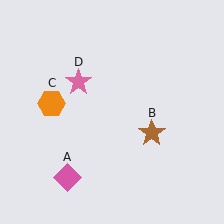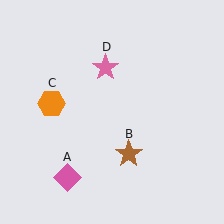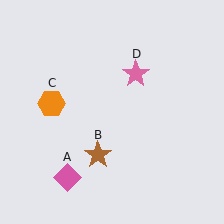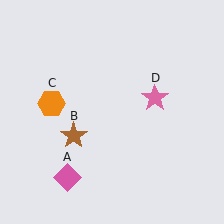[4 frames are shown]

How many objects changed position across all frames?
2 objects changed position: brown star (object B), pink star (object D).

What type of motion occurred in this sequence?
The brown star (object B), pink star (object D) rotated clockwise around the center of the scene.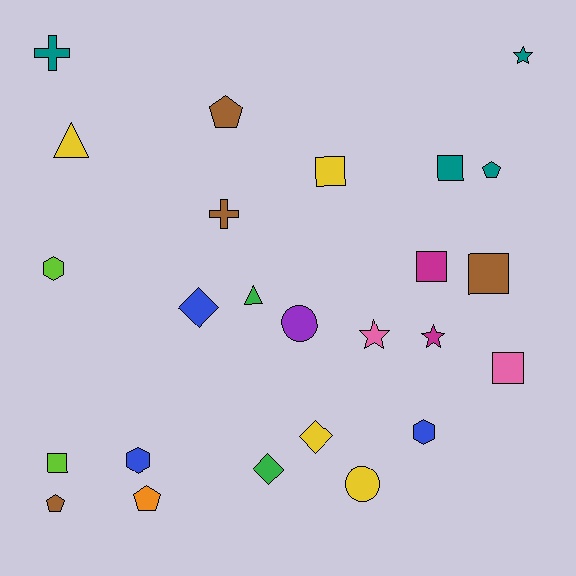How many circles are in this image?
There are 2 circles.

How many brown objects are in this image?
There are 4 brown objects.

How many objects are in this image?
There are 25 objects.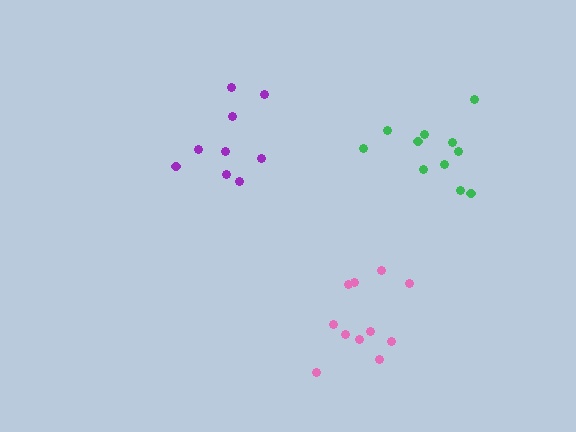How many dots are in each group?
Group 1: 11 dots, Group 2: 9 dots, Group 3: 11 dots (31 total).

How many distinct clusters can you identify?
There are 3 distinct clusters.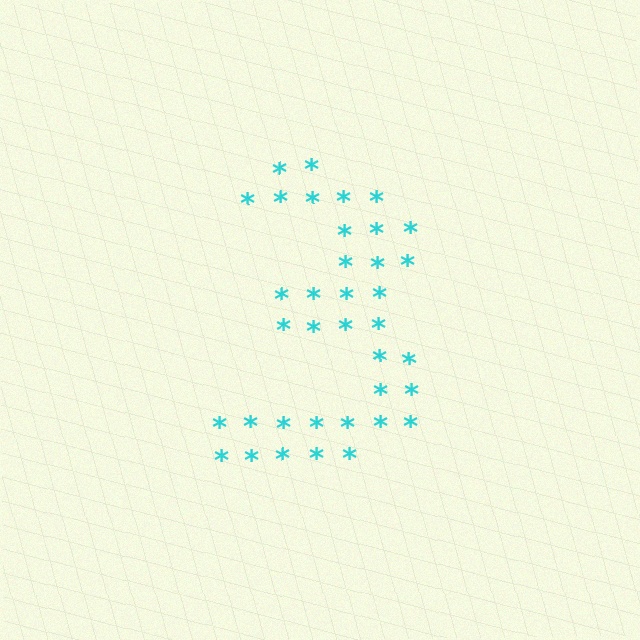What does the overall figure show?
The overall figure shows the digit 3.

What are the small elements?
The small elements are asterisks.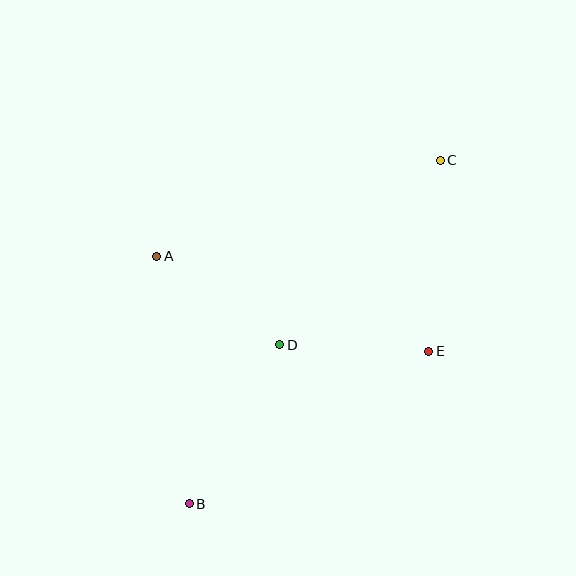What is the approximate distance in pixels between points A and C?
The distance between A and C is approximately 299 pixels.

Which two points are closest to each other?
Points D and E are closest to each other.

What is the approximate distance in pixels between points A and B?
The distance between A and B is approximately 250 pixels.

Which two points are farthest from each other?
Points B and C are farthest from each other.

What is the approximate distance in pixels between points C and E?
The distance between C and E is approximately 191 pixels.